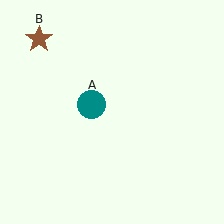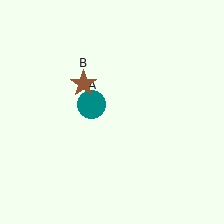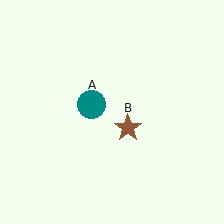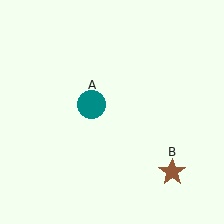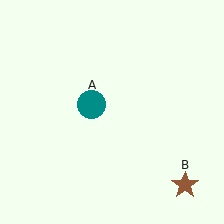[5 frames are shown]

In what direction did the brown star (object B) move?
The brown star (object B) moved down and to the right.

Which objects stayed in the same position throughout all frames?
Teal circle (object A) remained stationary.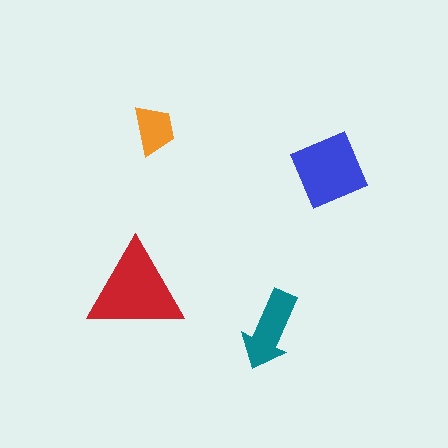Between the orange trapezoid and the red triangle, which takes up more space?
The red triangle.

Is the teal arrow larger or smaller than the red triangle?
Smaller.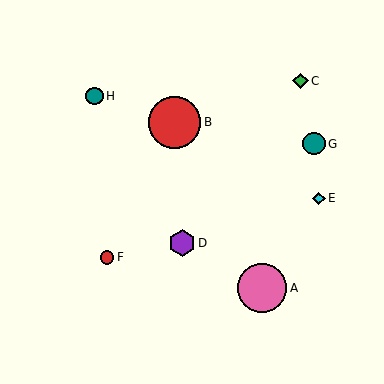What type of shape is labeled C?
Shape C is a green diamond.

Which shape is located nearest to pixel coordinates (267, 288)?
The pink circle (labeled A) at (262, 288) is nearest to that location.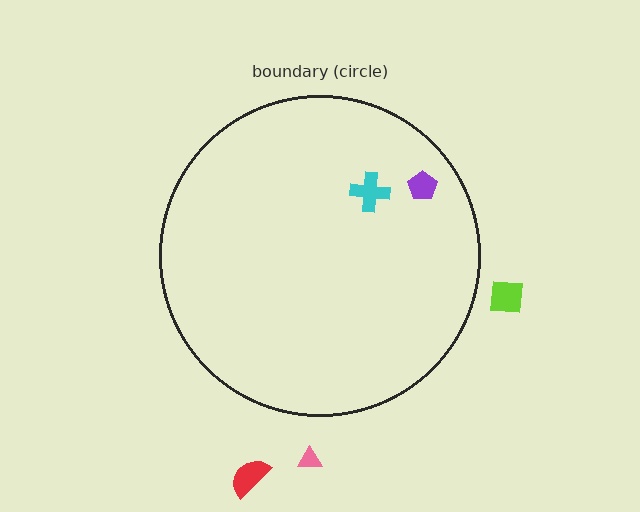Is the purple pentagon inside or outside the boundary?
Inside.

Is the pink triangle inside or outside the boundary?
Outside.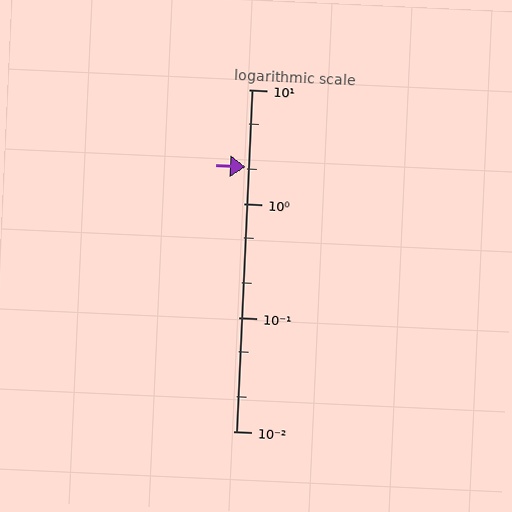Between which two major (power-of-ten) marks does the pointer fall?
The pointer is between 1 and 10.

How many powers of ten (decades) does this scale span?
The scale spans 3 decades, from 0.01 to 10.